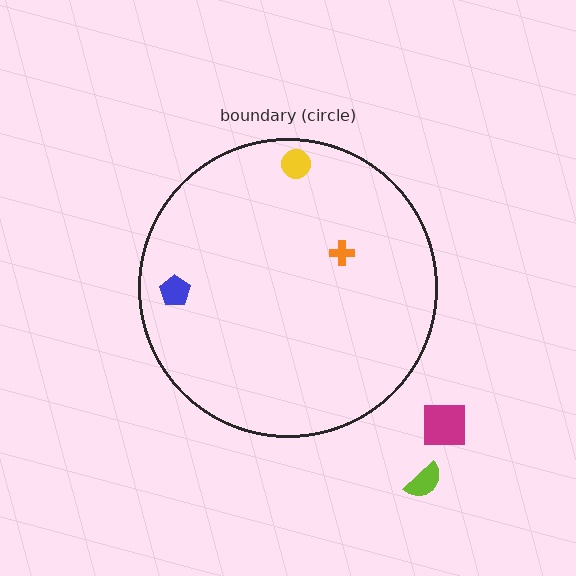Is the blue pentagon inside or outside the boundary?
Inside.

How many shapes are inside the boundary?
3 inside, 2 outside.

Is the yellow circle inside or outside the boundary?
Inside.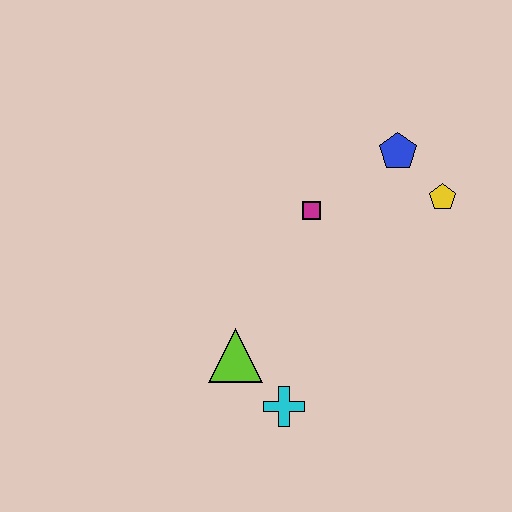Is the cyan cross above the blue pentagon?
No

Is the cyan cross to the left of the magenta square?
Yes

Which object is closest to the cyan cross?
The lime triangle is closest to the cyan cross.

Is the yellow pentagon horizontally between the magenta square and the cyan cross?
No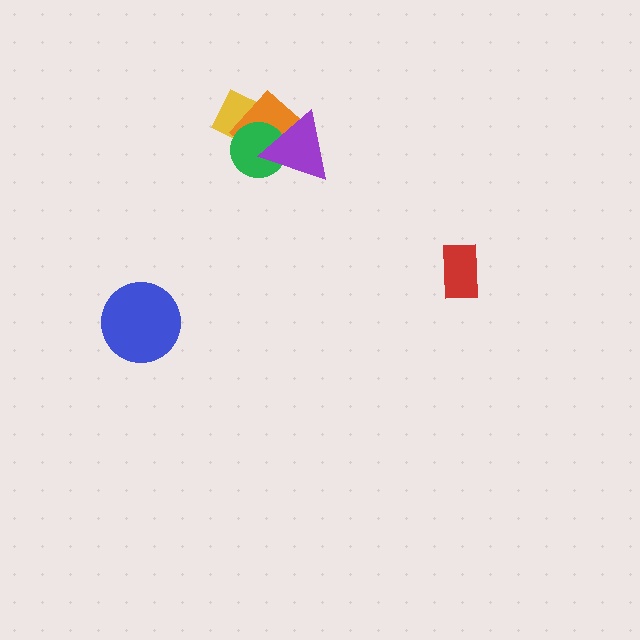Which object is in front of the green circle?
The purple triangle is in front of the green circle.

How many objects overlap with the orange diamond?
3 objects overlap with the orange diamond.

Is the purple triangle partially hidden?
No, no other shape covers it.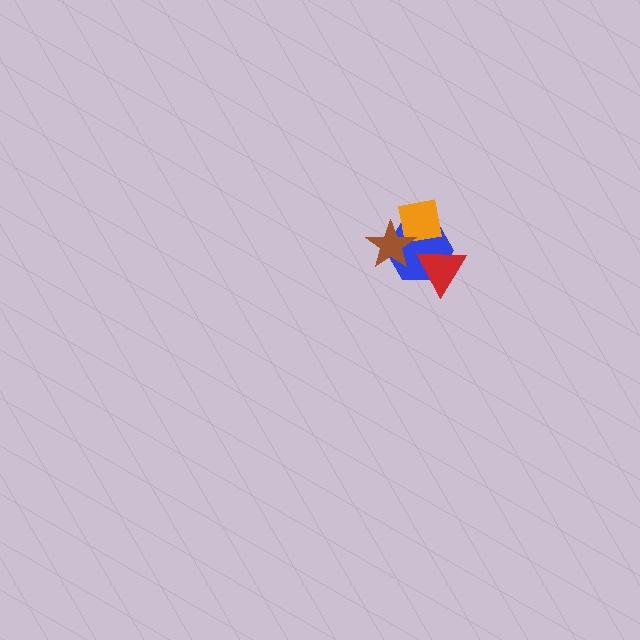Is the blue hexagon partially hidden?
Yes, it is partially covered by another shape.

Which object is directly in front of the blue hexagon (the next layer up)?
The orange square is directly in front of the blue hexagon.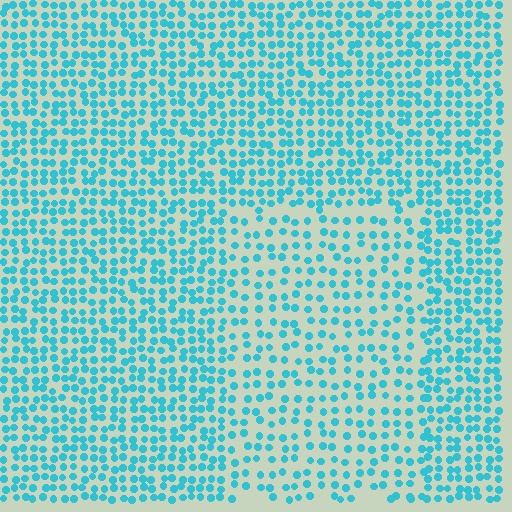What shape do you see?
I see a rectangle.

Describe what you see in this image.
The image contains small cyan elements arranged at two different densities. A rectangle-shaped region is visible where the elements are less densely packed than the surrounding area.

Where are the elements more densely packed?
The elements are more densely packed outside the rectangle boundary.